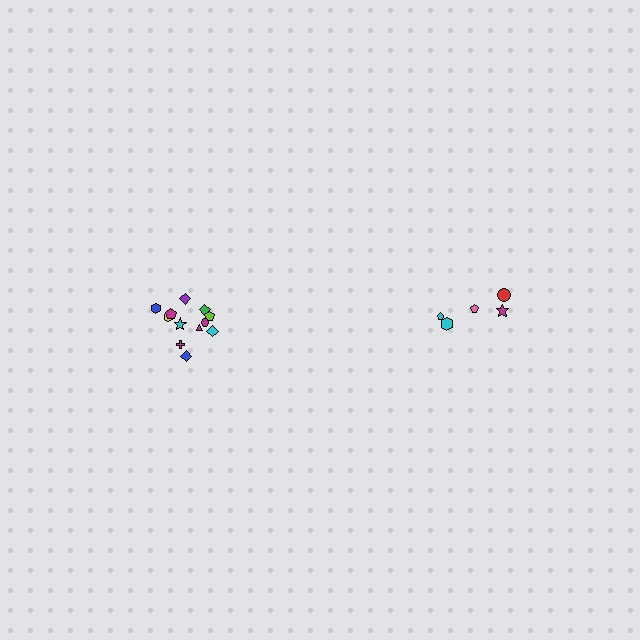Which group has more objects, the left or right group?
The left group.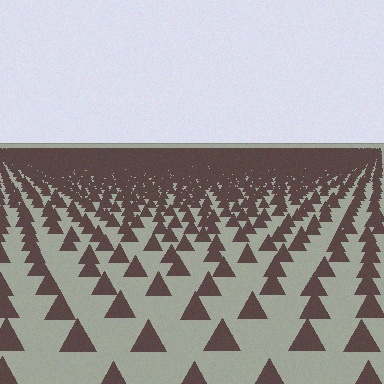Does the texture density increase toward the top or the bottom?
Density increases toward the top.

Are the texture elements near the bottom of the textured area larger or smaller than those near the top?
Larger. Near the bottom, elements are closer to the viewer and appear at a bigger on-screen size.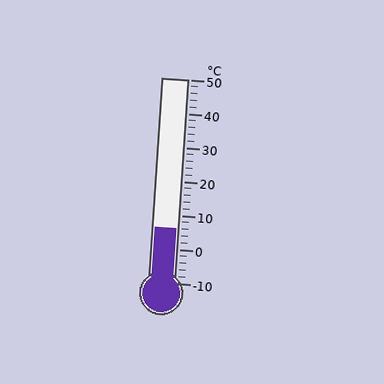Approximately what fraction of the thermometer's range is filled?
The thermometer is filled to approximately 25% of its range.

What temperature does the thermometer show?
The thermometer shows approximately 6°C.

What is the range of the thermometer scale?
The thermometer scale ranges from -10°C to 50°C.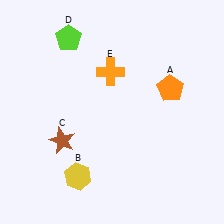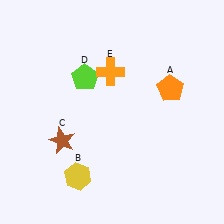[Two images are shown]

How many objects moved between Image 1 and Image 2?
1 object moved between the two images.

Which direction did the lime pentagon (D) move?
The lime pentagon (D) moved down.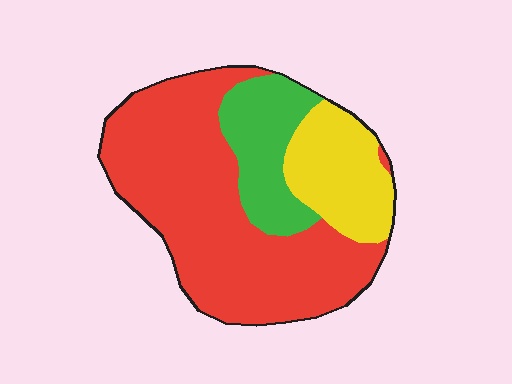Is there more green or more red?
Red.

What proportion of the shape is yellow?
Yellow takes up between a sixth and a third of the shape.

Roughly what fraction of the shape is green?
Green takes up less than a quarter of the shape.